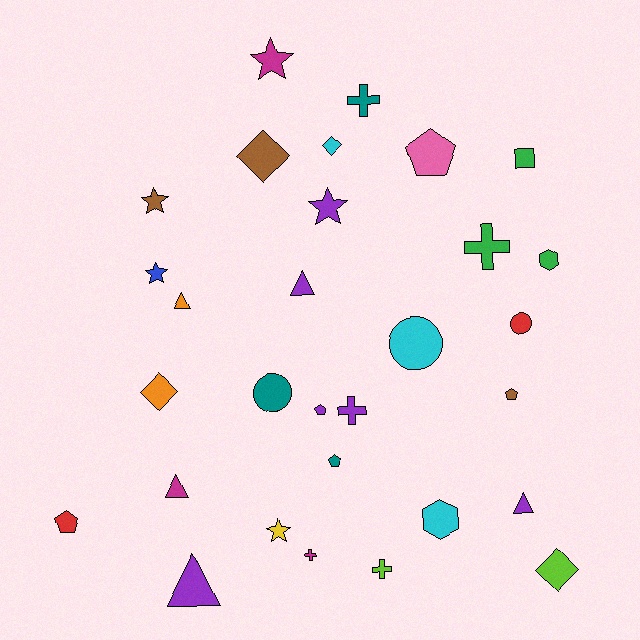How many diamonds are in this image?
There are 4 diamonds.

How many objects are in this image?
There are 30 objects.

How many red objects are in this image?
There are 2 red objects.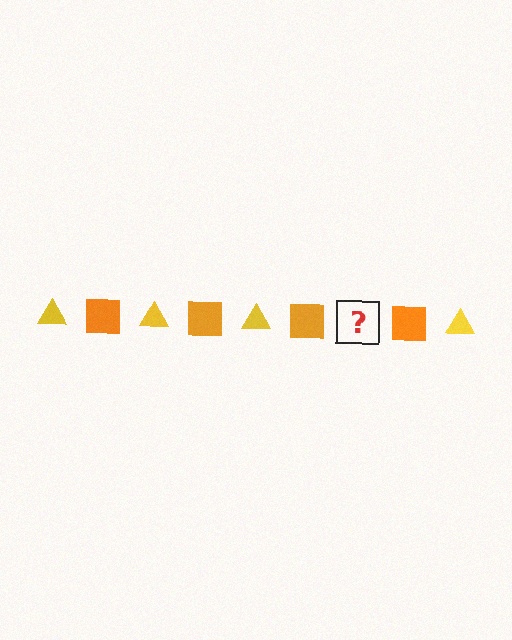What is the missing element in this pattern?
The missing element is a yellow triangle.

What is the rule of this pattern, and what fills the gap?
The rule is that the pattern alternates between yellow triangle and orange square. The gap should be filled with a yellow triangle.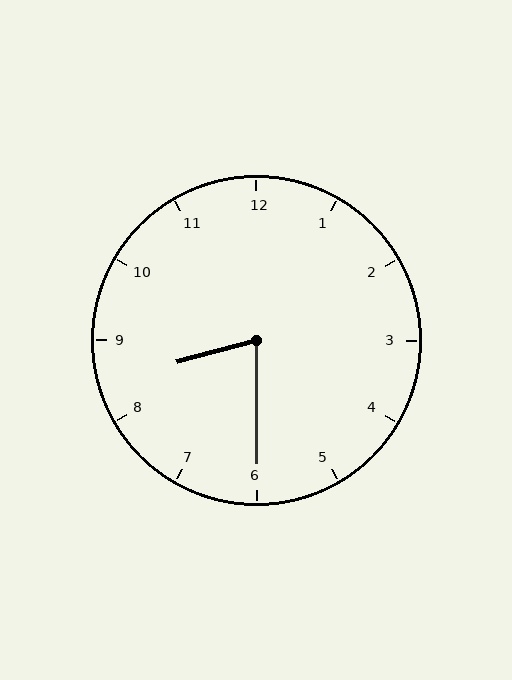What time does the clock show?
8:30.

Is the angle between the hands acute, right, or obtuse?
It is acute.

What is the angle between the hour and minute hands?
Approximately 75 degrees.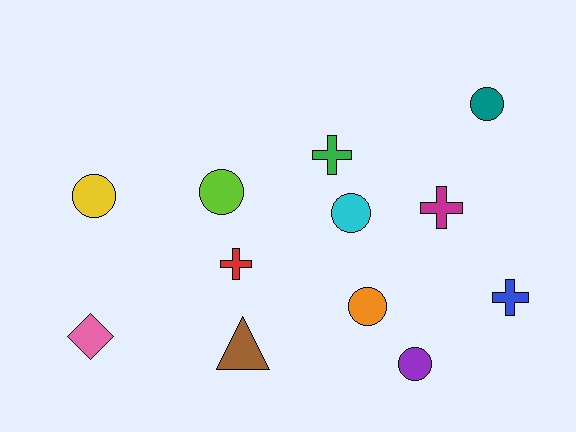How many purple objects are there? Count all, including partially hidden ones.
There is 1 purple object.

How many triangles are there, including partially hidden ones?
There is 1 triangle.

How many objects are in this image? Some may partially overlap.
There are 12 objects.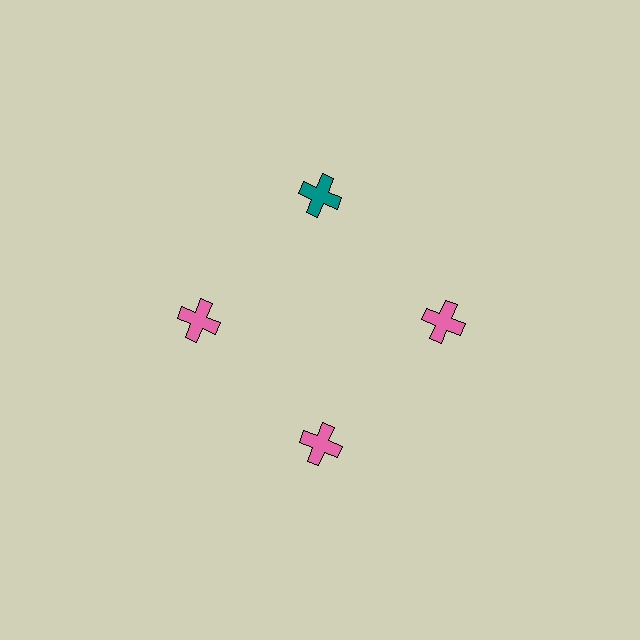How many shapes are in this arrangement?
There are 4 shapes arranged in a ring pattern.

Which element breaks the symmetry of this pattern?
The teal cross at roughly the 12 o'clock position breaks the symmetry. All other shapes are pink crosses.